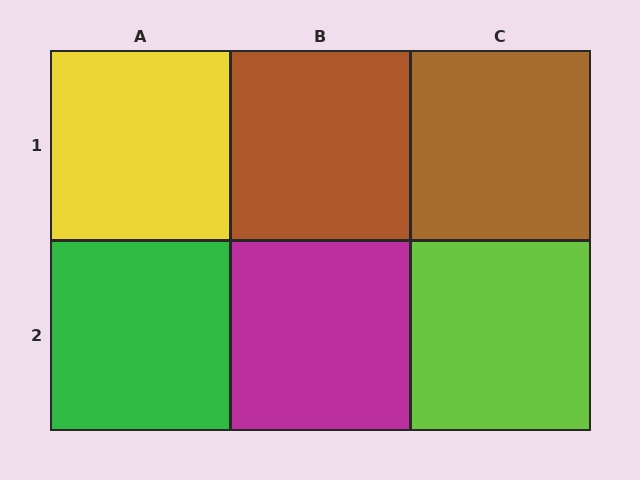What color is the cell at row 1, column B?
Brown.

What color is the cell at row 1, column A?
Yellow.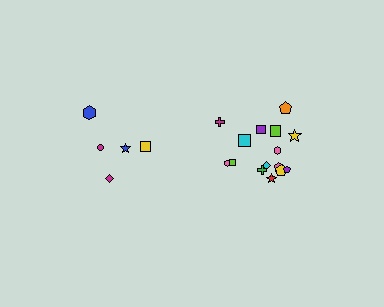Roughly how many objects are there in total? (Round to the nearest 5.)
Roughly 20 objects in total.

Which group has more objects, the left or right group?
The right group.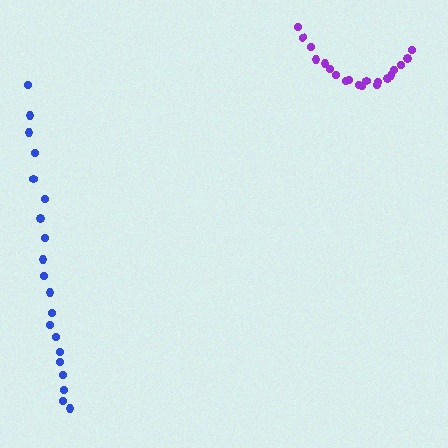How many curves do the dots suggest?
There are 2 distinct paths.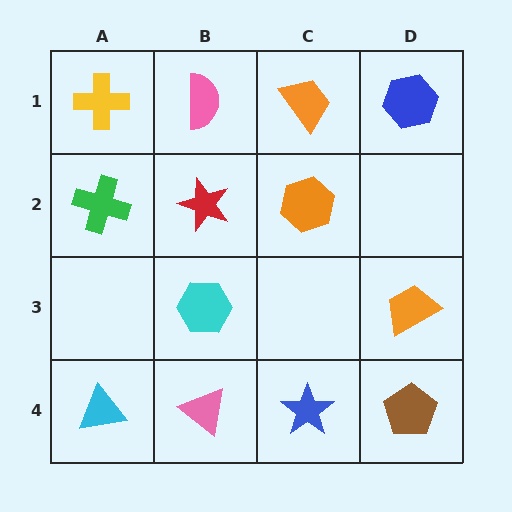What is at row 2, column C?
An orange hexagon.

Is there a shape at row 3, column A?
No, that cell is empty.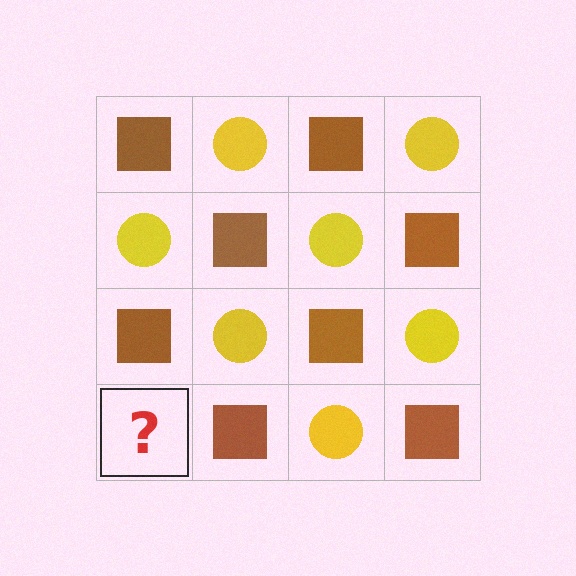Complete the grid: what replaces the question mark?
The question mark should be replaced with a yellow circle.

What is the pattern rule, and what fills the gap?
The rule is that it alternates brown square and yellow circle in a checkerboard pattern. The gap should be filled with a yellow circle.